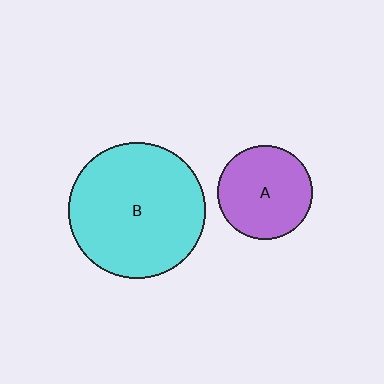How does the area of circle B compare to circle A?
Approximately 2.1 times.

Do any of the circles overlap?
No, none of the circles overlap.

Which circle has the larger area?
Circle B (cyan).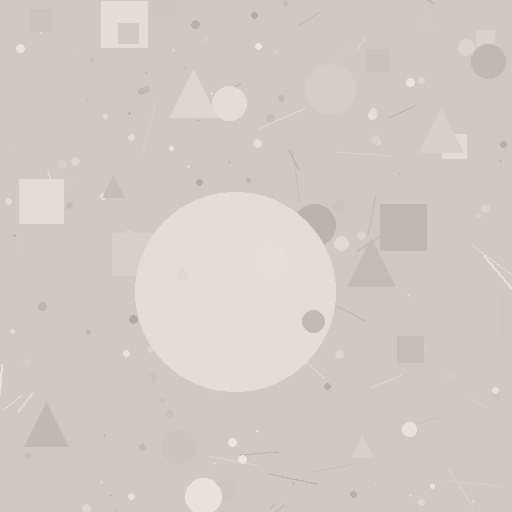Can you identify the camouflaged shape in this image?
The camouflaged shape is a circle.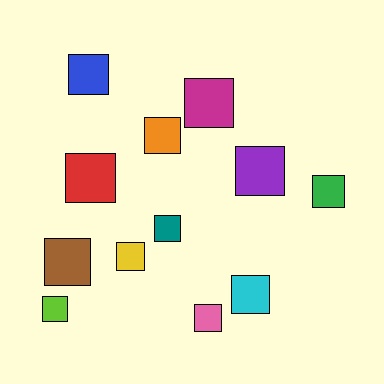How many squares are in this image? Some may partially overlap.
There are 12 squares.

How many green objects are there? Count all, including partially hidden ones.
There is 1 green object.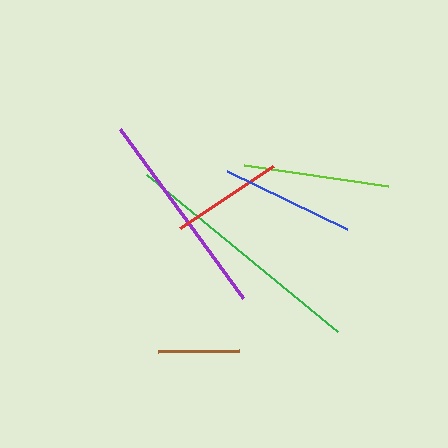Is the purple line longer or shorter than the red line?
The purple line is longer than the red line.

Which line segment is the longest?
The green line is the longest at approximately 247 pixels.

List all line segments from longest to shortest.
From longest to shortest: green, purple, lime, blue, red, brown.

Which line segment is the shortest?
The brown line is the shortest at approximately 82 pixels.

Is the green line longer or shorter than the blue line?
The green line is longer than the blue line.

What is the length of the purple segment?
The purple segment is approximately 209 pixels long.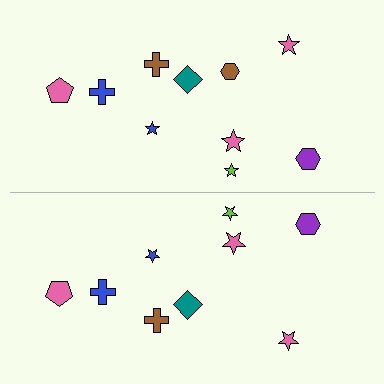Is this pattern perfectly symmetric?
No, the pattern is not perfectly symmetric. A brown hexagon is missing from the bottom side.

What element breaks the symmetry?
A brown hexagon is missing from the bottom side.